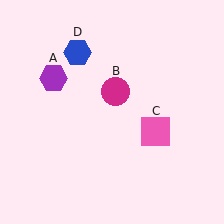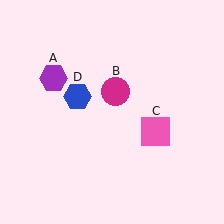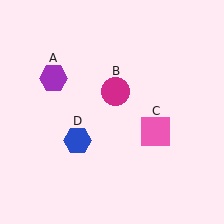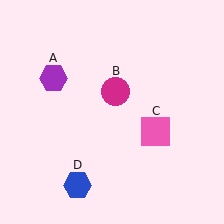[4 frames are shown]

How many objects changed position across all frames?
1 object changed position: blue hexagon (object D).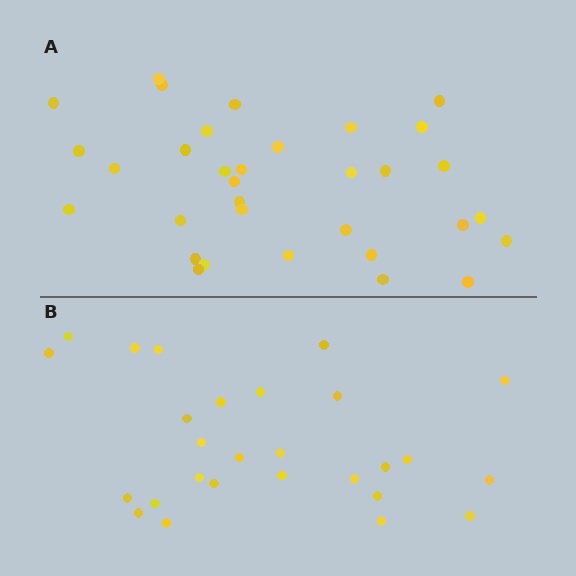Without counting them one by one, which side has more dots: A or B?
Region A (the top region) has more dots.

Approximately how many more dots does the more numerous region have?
Region A has about 6 more dots than region B.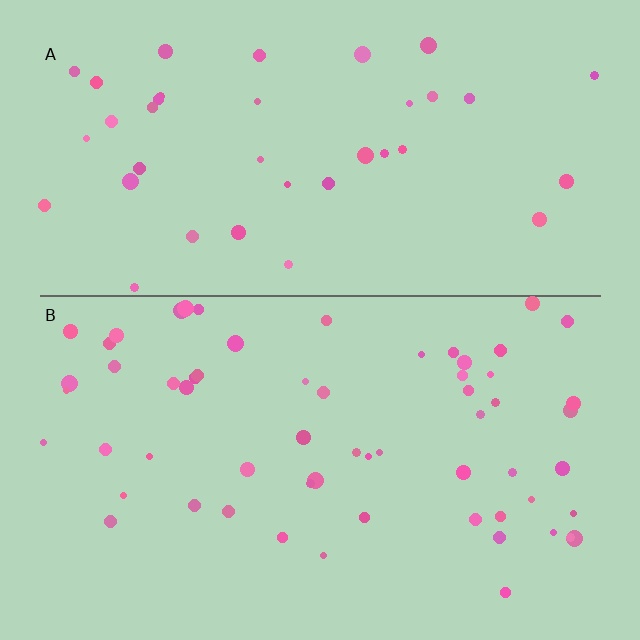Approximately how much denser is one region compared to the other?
Approximately 1.6× — region B over region A.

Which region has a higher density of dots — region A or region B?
B (the bottom).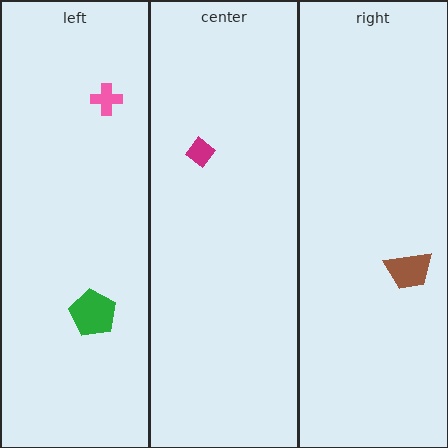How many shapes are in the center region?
1.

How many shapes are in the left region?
2.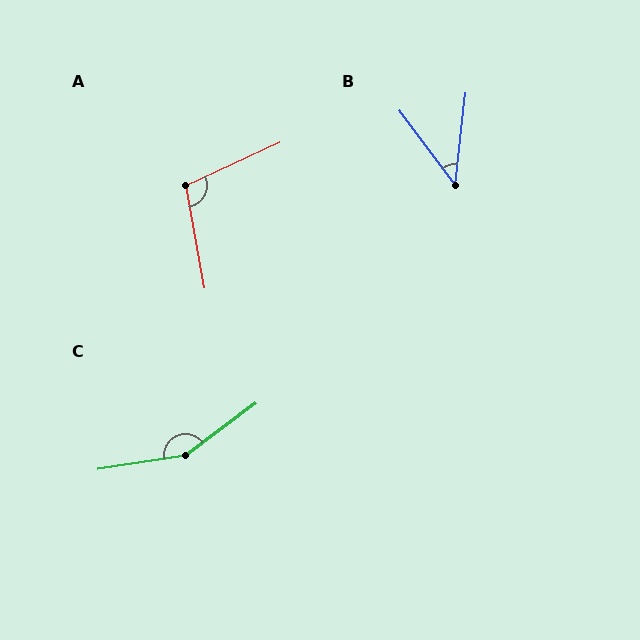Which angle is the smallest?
B, at approximately 43 degrees.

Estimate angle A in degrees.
Approximately 105 degrees.